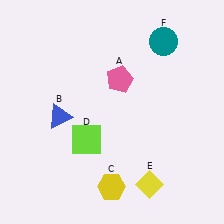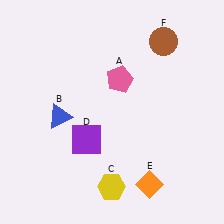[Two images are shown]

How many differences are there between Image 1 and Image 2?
There are 3 differences between the two images.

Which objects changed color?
D changed from lime to purple. E changed from yellow to orange. F changed from teal to brown.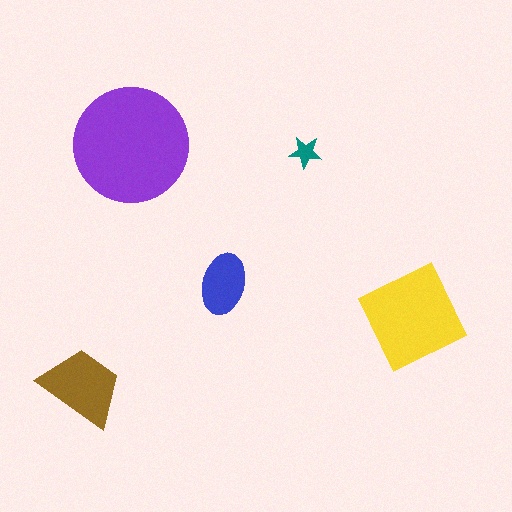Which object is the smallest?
The teal star.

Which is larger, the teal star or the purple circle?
The purple circle.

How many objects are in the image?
There are 5 objects in the image.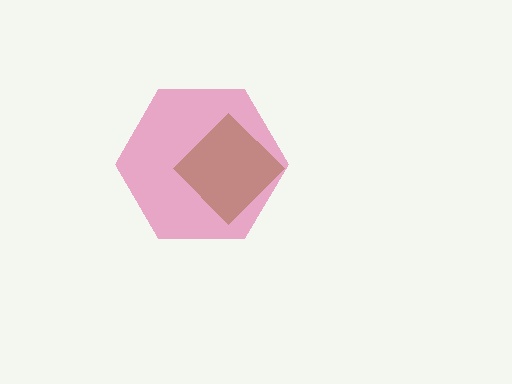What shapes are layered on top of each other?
The layered shapes are: a pink hexagon, a brown diamond.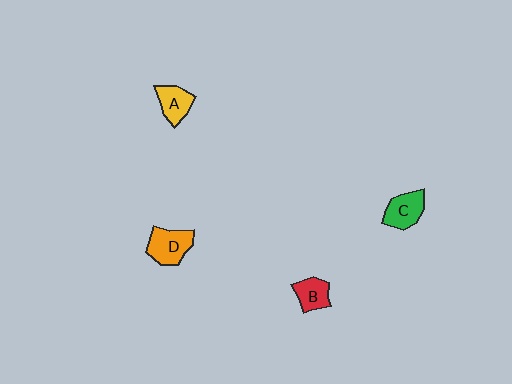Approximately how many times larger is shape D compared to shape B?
Approximately 1.4 times.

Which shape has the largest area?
Shape D (orange).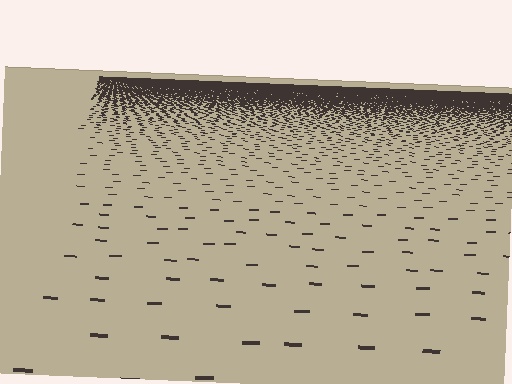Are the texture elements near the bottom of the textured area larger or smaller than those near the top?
Larger. Near the bottom, elements are closer to the viewer and appear at a bigger on-screen size.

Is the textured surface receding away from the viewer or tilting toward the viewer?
The surface is receding away from the viewer. Texture elements get smaller and denser toward the top.